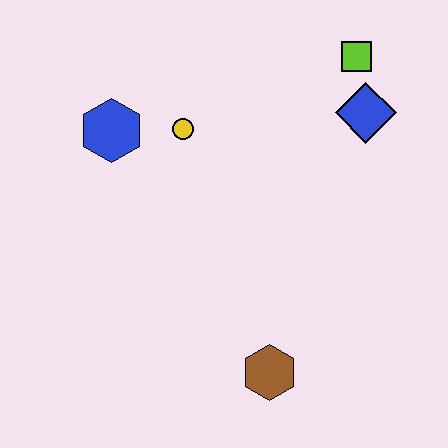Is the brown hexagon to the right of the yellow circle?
Yes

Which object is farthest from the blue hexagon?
The brown hexagon is farthest from the blue hexagon.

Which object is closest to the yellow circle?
The blue hexagon is closest to the yellow circle.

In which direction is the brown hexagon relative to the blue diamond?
The brown hexagon is below the blue diamond.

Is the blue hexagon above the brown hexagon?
Yes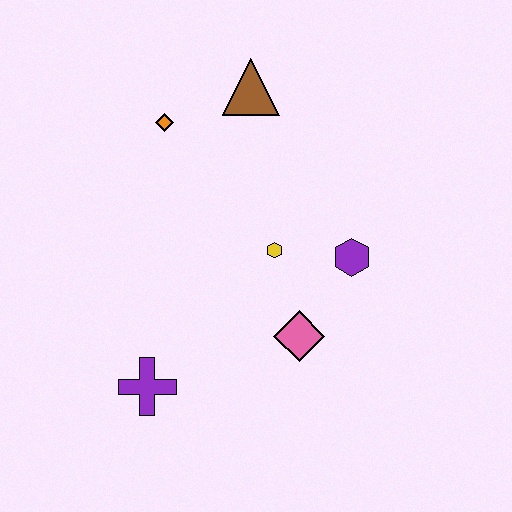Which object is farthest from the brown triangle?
The purple cross is farthest from the brown triangle.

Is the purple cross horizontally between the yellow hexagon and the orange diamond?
No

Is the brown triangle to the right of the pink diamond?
No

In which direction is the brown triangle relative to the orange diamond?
The brown triangle is to the right of the orange diamond.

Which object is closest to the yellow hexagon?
The purple hexagon is closest to the yellow hexagon.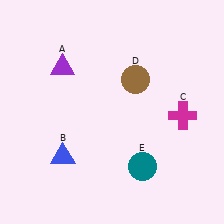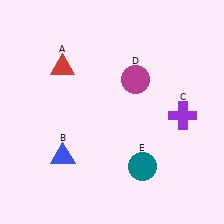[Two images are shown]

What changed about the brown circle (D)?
In Image 1, D is brown. In Image 2, it changed to magenta.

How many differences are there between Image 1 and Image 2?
There are 3 differences between the two images.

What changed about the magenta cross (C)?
In Image 1, C is magenta. In Image 2, it changed to purple.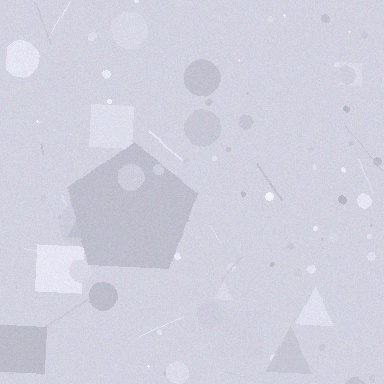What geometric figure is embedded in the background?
A pentagon is embedded in the background.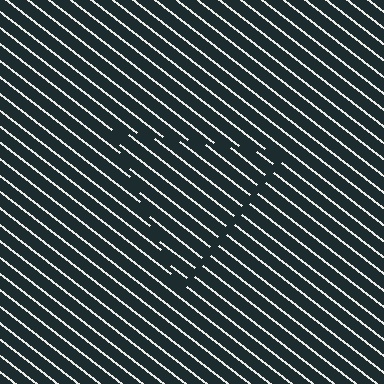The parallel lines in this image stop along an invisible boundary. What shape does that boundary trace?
An illusory triangle. The interior of the shape contains the same grating, shifted by half a period — the contour is defined by the phase discontinuity where line-ends from the inner and outer gratings abut.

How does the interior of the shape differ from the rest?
The interior of the shape contains the same grating, shifted by half a period — the contour is defined by the phase discontinuity where line-ends from the inner and outer gratings abut.